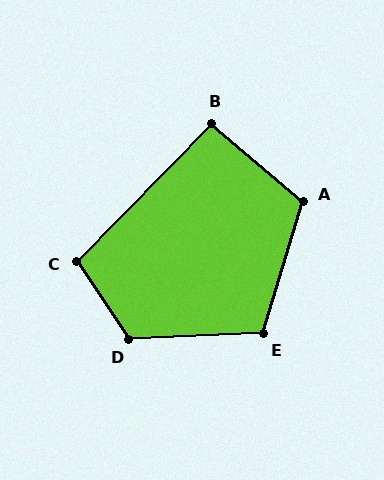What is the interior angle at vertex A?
Approximately 114 degrees (obtuse).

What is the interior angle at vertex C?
Approximately 102 degrees (obtuse).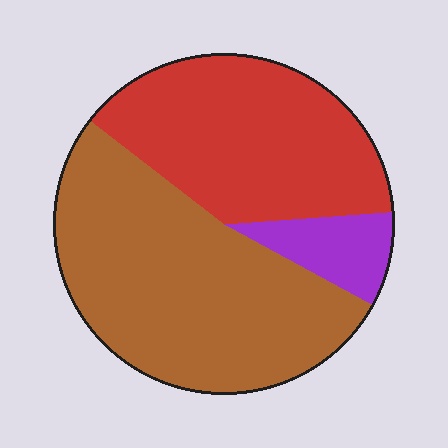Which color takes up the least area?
Purple, at roughly 10%.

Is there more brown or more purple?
Brown.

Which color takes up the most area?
Brown, at roughly 50%.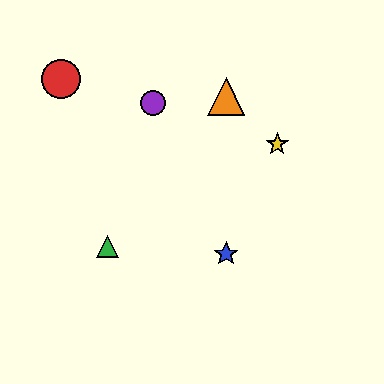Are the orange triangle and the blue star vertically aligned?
Yes, both are at x≈226.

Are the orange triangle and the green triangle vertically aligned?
No, the orange triangle is at x≈226 and the green triangle is at x≈108.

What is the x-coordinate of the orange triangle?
The orange triangle is at x≈226.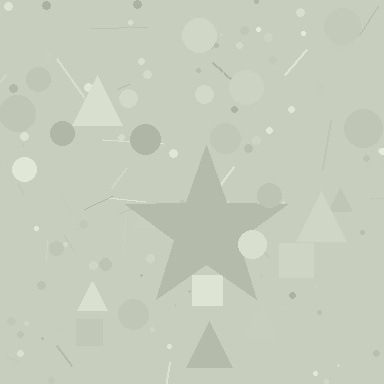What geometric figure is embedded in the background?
A star is embedded in the background.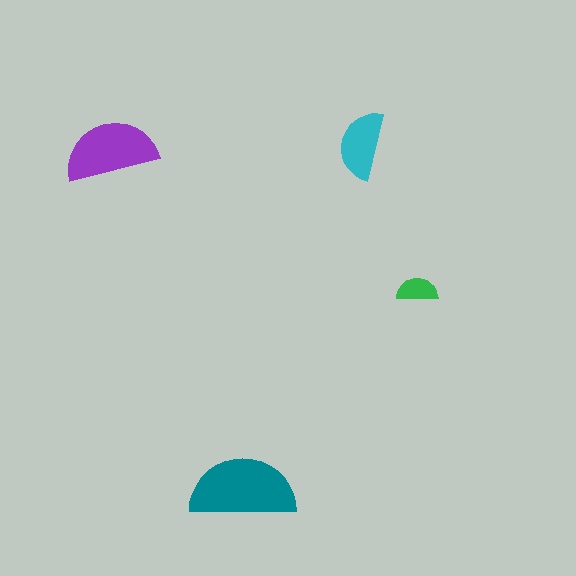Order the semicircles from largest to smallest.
the teal one, the purple one, the cyan one, the green one.